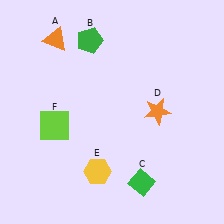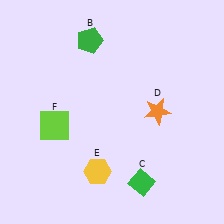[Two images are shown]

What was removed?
The orange triangle (A) was removed in Image 2.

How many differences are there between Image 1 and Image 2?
There is 1 difference between the two images.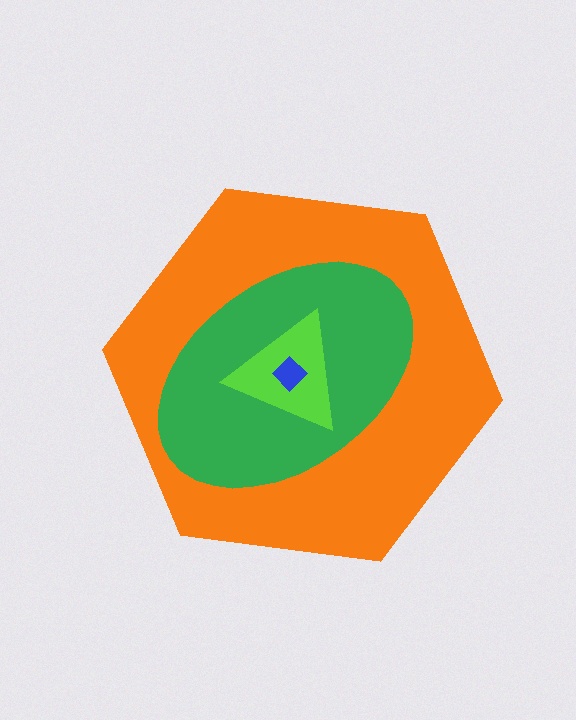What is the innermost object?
The blue diamond.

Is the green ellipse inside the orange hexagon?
Yes.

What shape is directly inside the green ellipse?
The lime triangle.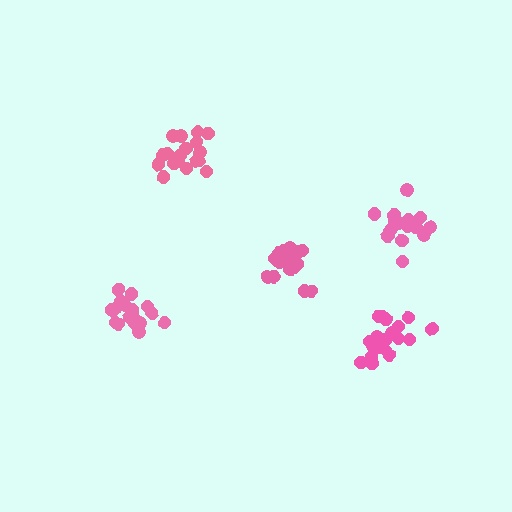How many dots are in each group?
Group 1: 18 dots, Group 2: 19 dots, Group 3: 19 dots, Group 4: 20 dots, Group 5: 20 dots (96 total).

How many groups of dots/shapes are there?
There are 5 groups.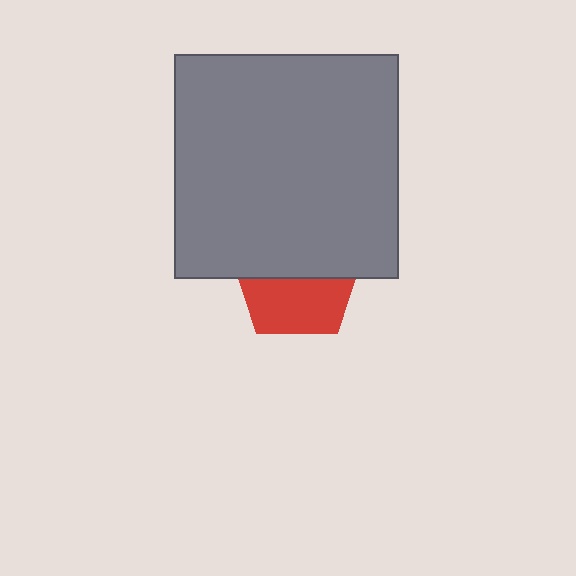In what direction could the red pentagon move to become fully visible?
The red pentagon could move down. That would shift it out from behind the gray square entirely.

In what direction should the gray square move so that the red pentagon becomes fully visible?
The gray square should move up. That is the shortest direction to clear the overlap and leave the red pentagon fully visible.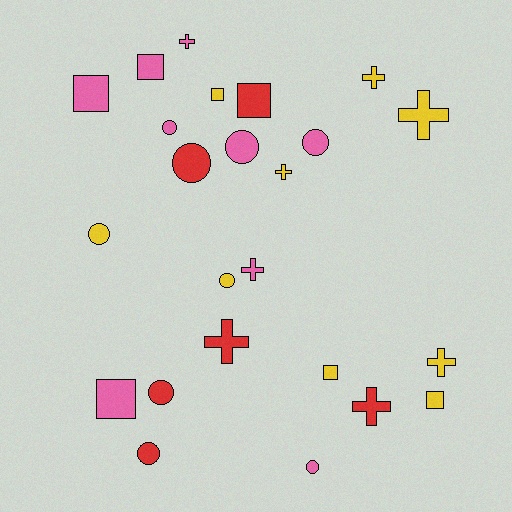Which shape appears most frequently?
Circle, with 9 objects.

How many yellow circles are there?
There are 2 yellow circles.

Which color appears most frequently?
Yellow, with 9 objects.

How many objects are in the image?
There are 24 objects.